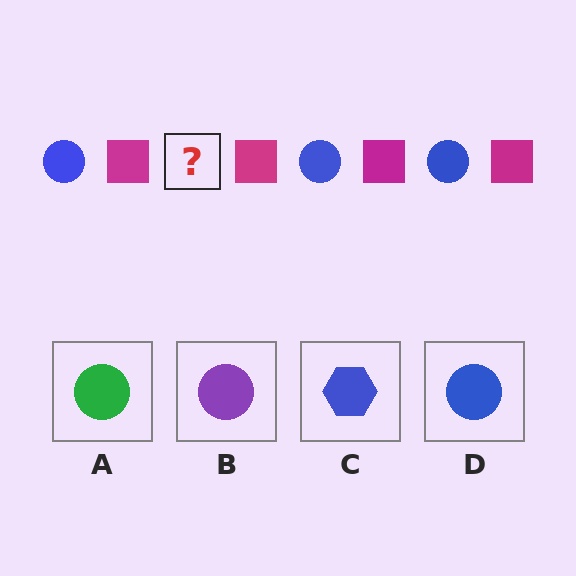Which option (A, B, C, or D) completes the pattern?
D.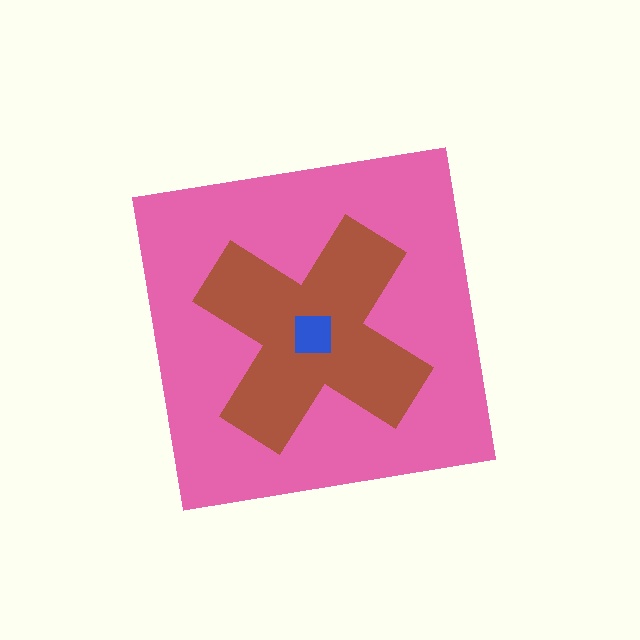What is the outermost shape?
The pink square.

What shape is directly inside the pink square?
The brown cross.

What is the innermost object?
The blue square.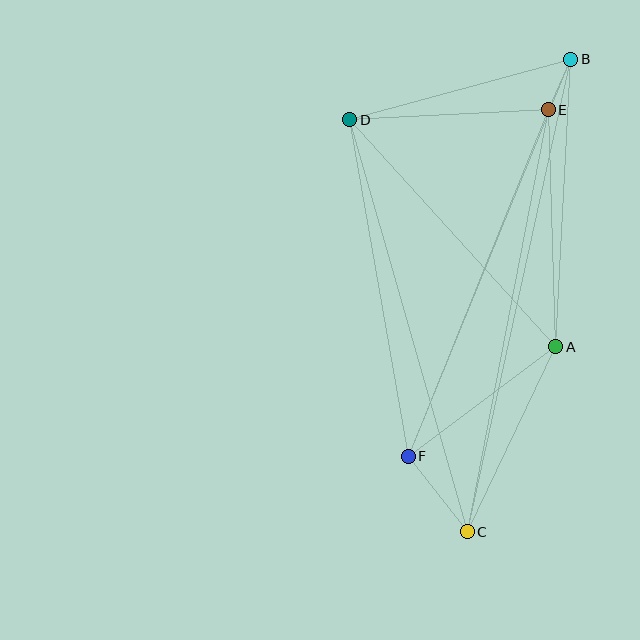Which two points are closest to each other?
Points B and E are closest to each other.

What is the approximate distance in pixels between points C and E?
The distance between C and E is approximately 430 pixels.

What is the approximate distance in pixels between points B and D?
The distance between B and D is approximately 229 pixels.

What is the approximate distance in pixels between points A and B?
The distance between A and B is approximately 288 pixels.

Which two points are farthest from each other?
Points B and C are farthest from each other.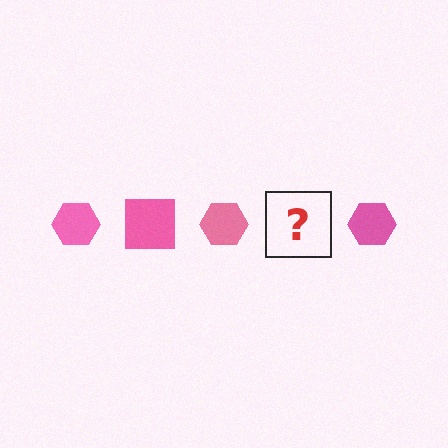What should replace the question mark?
The question mark should be replaced with a pink square.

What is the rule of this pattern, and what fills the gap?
The rule is that the pattern cycles through hexagon, square shapes in pink. The gap should be filled with a pink square.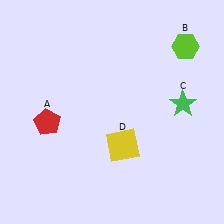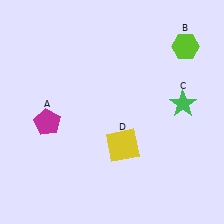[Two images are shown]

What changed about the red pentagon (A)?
In Image 1, A is red. In Image 2, it changed to magenta.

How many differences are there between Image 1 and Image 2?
There is 1 difference between the two images.